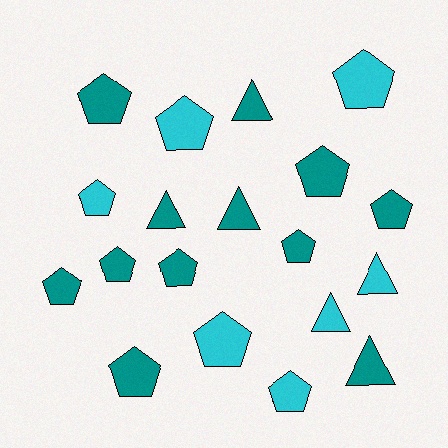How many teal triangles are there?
There are 4 teal triangles.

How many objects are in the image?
There are 19 objects.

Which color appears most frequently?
Teal, with 12 objects.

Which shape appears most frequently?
Pentagon, with 13 objects.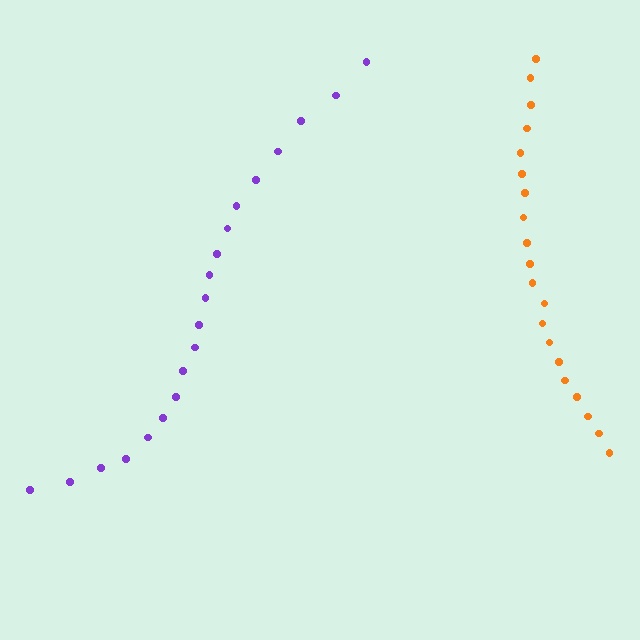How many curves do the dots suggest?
There are 2 distinct paths.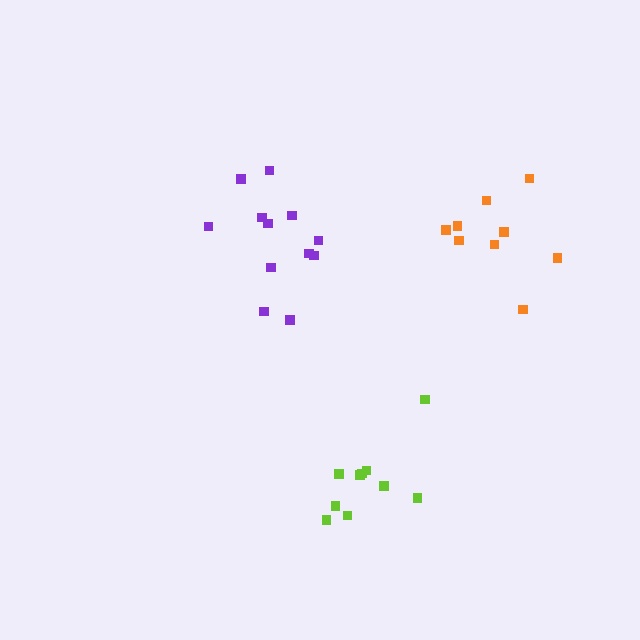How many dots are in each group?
Group 1: 12 dots, Group 2: 10 dots, Group 3: 9 dots (31 total).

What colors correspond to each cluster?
The clusters are colored: purple, lime, orange.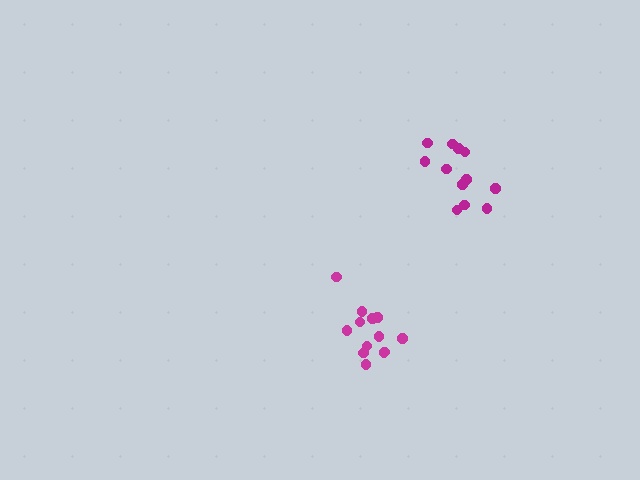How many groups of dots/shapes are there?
There are 2 groups.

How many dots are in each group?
Group 1: 12 dots, Group 2: 13 dots (25 total).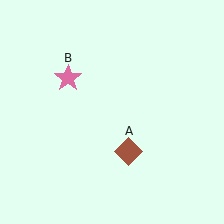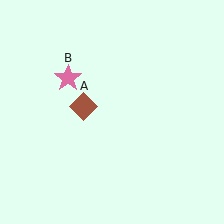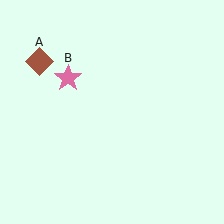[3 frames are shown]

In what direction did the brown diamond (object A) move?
The brown diamond (object A) moved up and to the left.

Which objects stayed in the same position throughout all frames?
Pink star (object B) remained stationary.